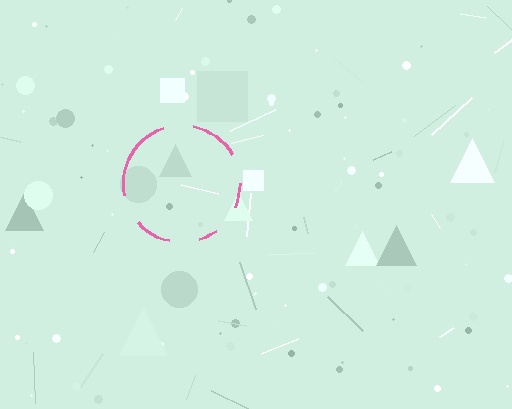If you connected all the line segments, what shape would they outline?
They would outline a circle.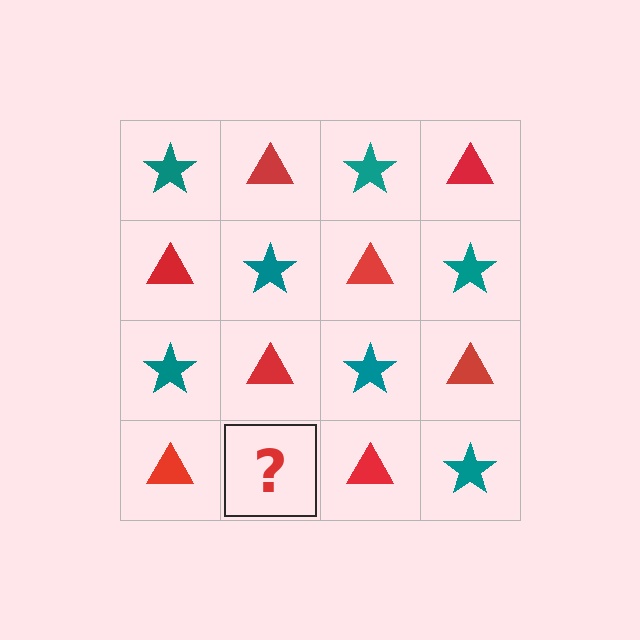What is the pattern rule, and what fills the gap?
The rule is that it alternates teal star and red triangle in a checkerboard pattern. The gap should be filled with a teal star.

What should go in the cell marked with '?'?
The missing cell should contain a teal star.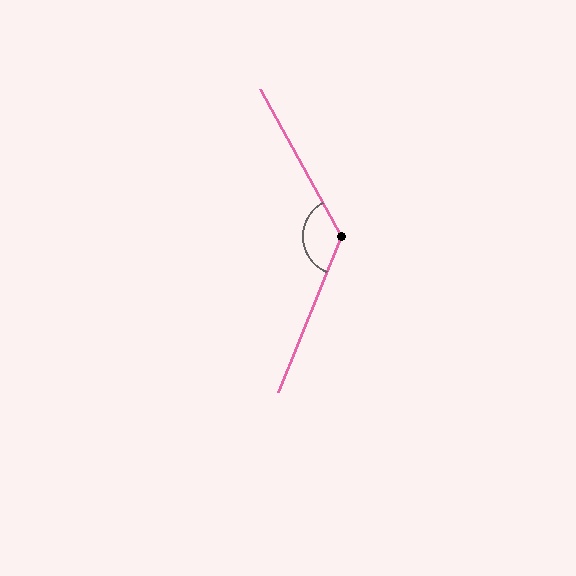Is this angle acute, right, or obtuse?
It is obtuse.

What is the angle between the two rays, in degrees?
Approximately 129 degrees.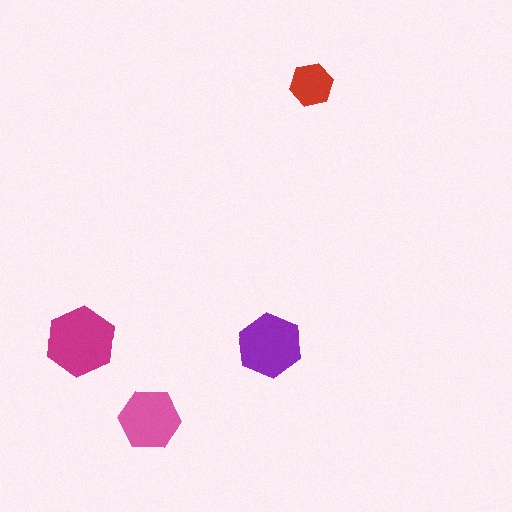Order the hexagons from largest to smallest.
the magenta one, the purple one, the pink one, the red one.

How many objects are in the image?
There are 4 objects in the image.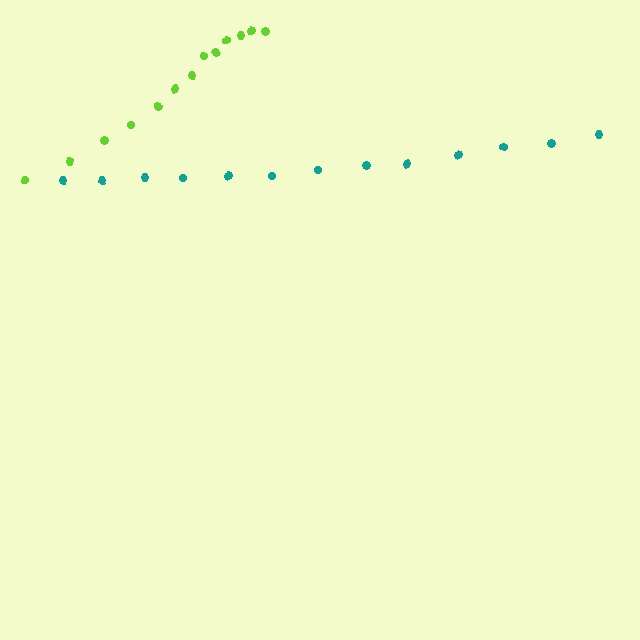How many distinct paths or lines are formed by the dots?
There are 2 distinct paths.